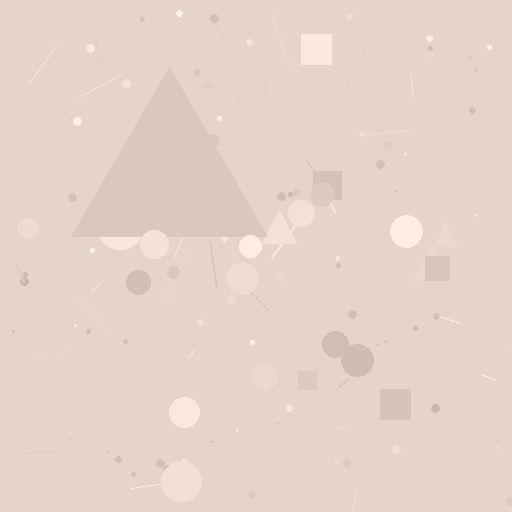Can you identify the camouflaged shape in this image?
The camouflaged shape is a triangle.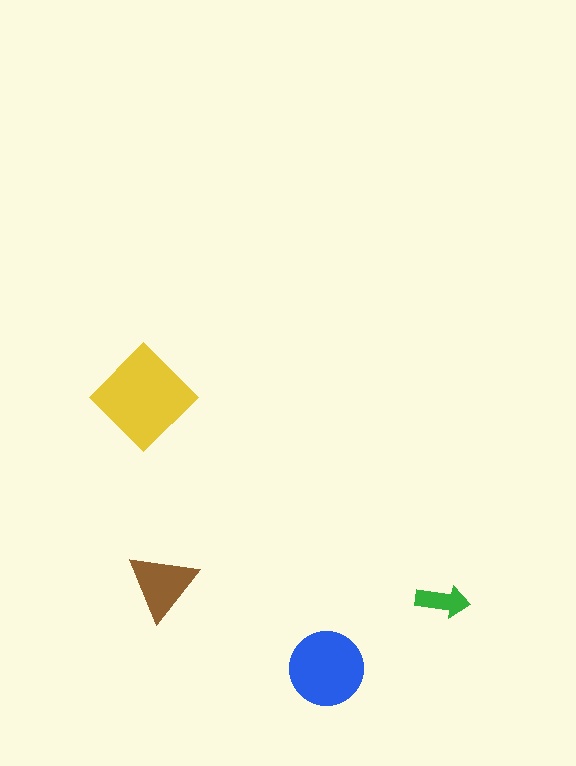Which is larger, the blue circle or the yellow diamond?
The yellow diamond.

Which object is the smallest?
The green arrow.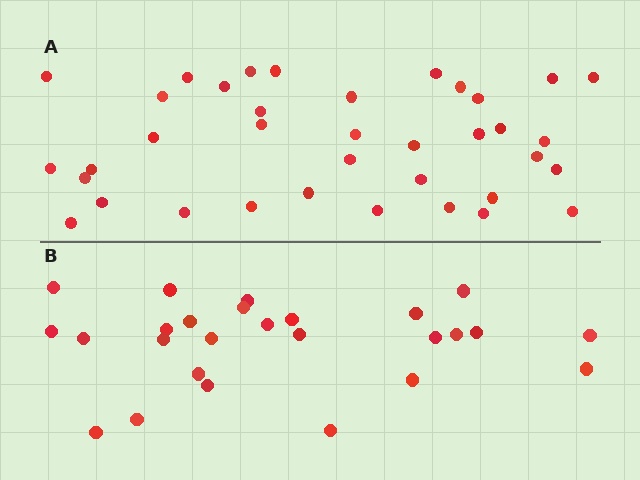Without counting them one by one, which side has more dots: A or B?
Region A (the top region) has more dots.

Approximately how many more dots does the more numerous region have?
Region A has roughly 12 or so more dots than region B.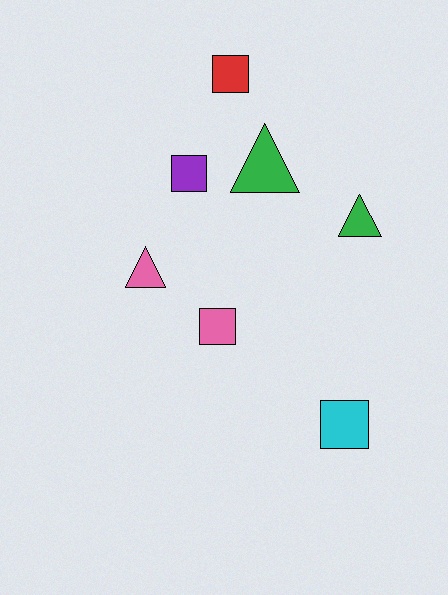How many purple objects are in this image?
There is 1 purple object.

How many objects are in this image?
There are 7 objects.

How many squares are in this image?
There are 4 squares.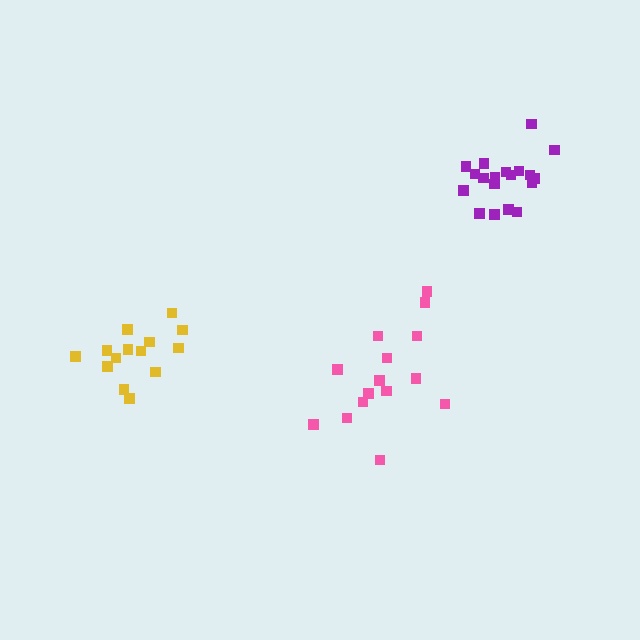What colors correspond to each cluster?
The clusters are colored: pink, yellow, purple.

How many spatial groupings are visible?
There are 3 spatial groupings.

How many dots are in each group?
Group 1: 15 dots, Group 2: 14 dots, Group 3: 19 dots (48 total).